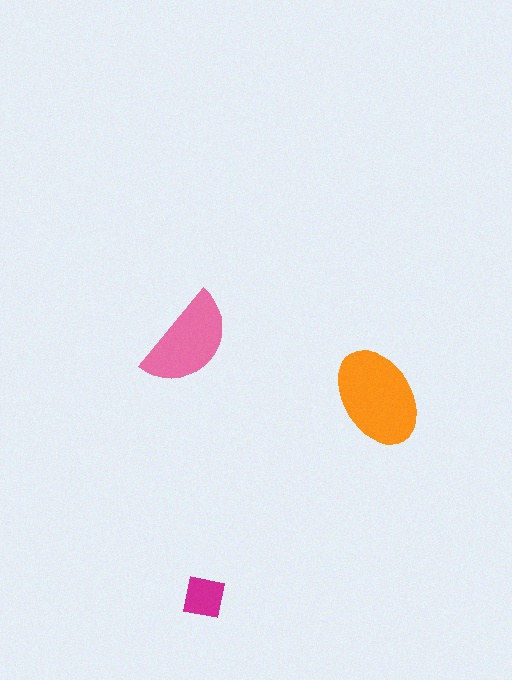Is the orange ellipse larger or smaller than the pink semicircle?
Larger.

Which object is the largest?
The orange ellipse.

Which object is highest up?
The pink semicircle is topmost.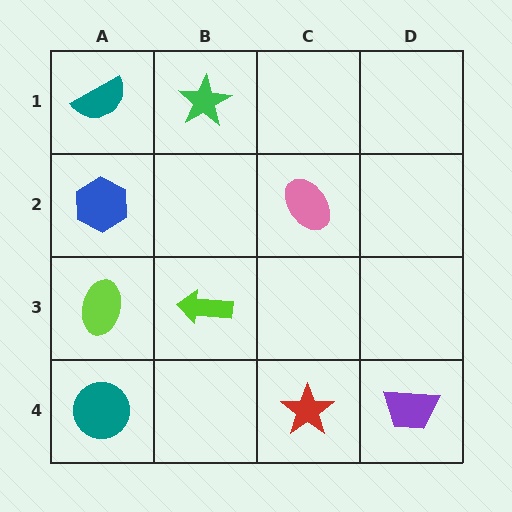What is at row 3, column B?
A lime arrow.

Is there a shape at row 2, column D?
No, that cell is empty.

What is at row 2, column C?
A pink ellipse.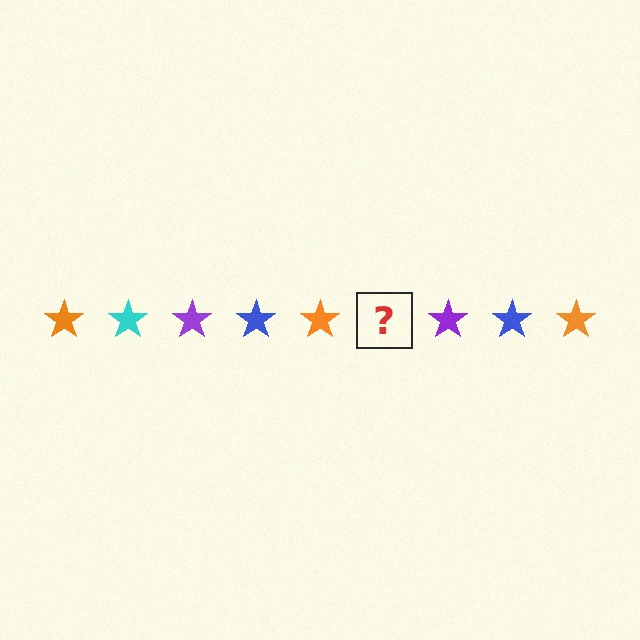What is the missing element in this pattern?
The missing element is a cyan star.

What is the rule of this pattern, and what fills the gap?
The rule is that the pattern cycles through orange, cyan, purple, blue stars. The gap should be filled with a cyan star.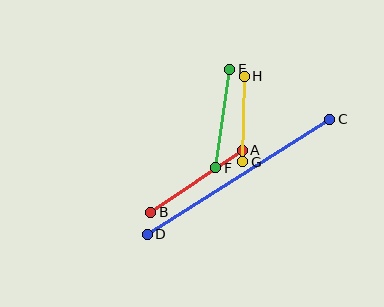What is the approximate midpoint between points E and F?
The midpoint is at approximately (223, 119) pixels.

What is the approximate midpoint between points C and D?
The midpoint is at approximately (239, 177) pixels.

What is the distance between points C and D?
The distance is approximately 216 pixels.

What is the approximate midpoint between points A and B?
The midpoint is at approximately (196, 181) pixels.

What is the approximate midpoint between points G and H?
The midpoint is at approximately (244, 119) pixels.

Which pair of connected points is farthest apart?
Points C and D are farthest apart.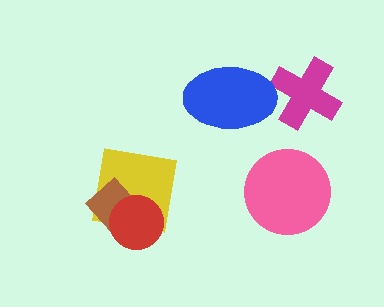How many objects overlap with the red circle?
2 objects overlap with the red circle.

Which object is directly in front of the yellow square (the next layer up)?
The brown diamond is directly in front of the yellow square.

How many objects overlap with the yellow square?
2 objects overlap with the yellow square.